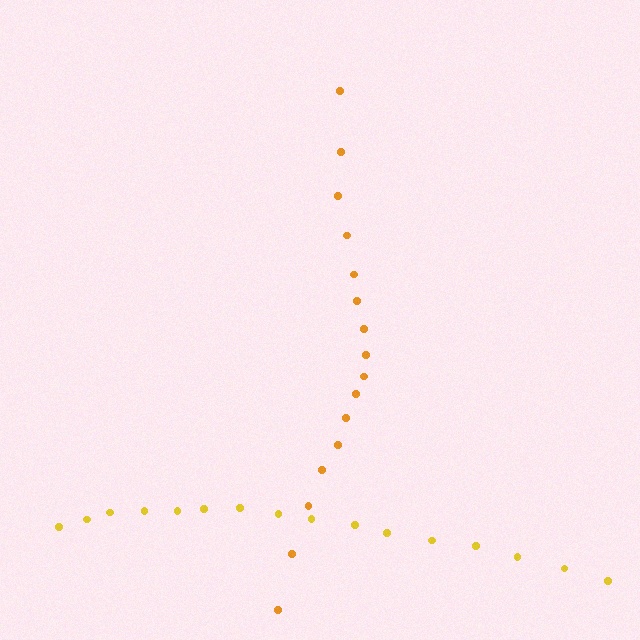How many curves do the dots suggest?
There are 2 distinct paths.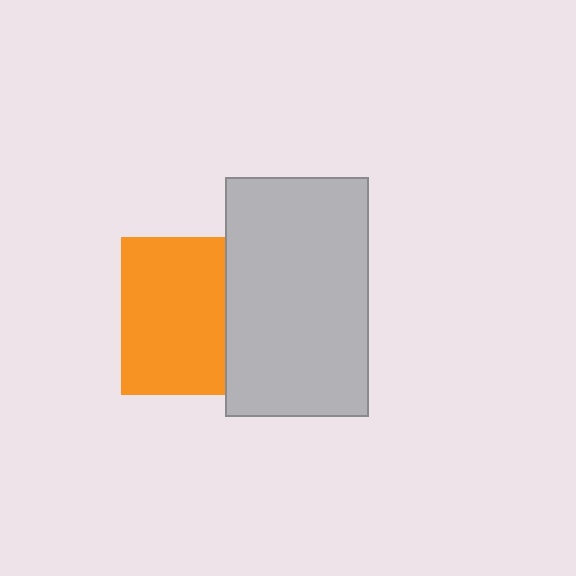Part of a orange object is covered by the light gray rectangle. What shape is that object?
It is a square.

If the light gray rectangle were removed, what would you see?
You would see the complete orange square.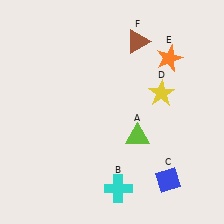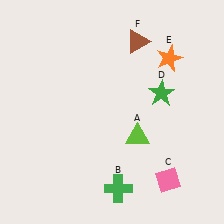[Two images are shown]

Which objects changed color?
B changed from cyan to green. C changed from blue to pink. D changed from yellow to green.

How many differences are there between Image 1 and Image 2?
There are 3 differences between the two images.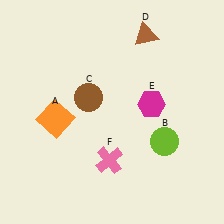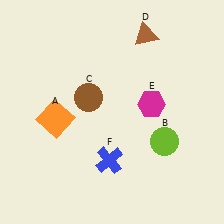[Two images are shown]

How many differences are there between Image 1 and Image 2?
There is 1 difference between the two images.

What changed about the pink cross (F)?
In Image 1, F is pink. In Image 2, it changed to blue.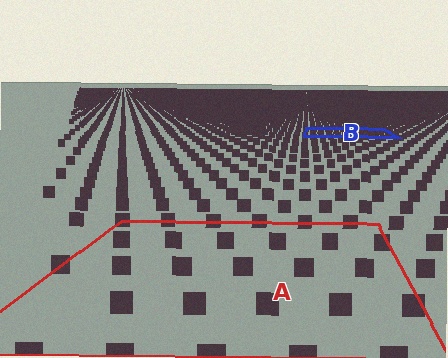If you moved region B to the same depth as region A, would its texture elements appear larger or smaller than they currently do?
They would appear larger. At a closer depth, the same texture elements are projected at a bigger on-screen size.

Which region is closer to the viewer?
Region A is closer. The texture elements there are larger and more spread out.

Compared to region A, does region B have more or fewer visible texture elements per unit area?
Region B has more texture elements per unit area — they are packed more densely because it is farther away.